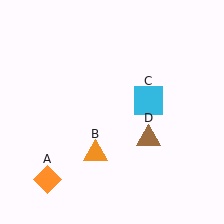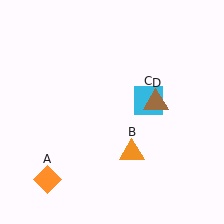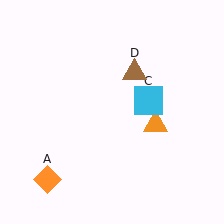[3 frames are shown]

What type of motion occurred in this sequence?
The orange triangle (object B), brown triangle (object D) rotated counterclockwise around the center of the scene.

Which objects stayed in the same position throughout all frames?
Orange diamond (object A) and cyan square (object C) remained stationary.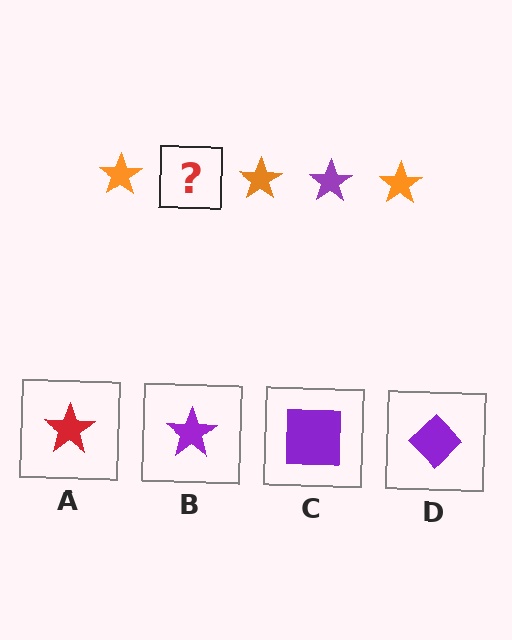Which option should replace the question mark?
Option B.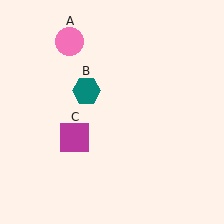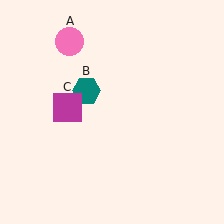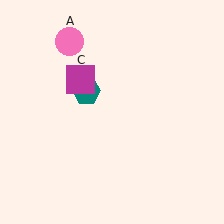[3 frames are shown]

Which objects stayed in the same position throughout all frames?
Pink circle (object A) and teal hexagon (object B) remained stationary.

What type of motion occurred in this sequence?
The magenta square (object C) rotated clockwise around the center of the scene.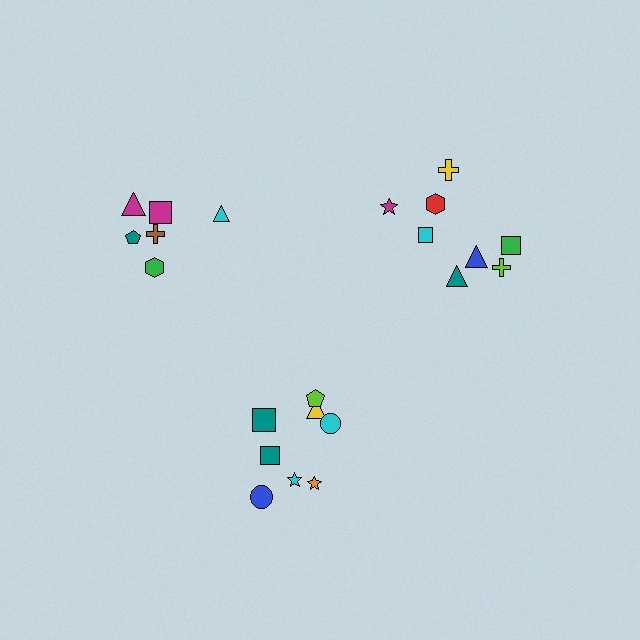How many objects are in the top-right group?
There are 8 objects.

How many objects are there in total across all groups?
There are 22 objects.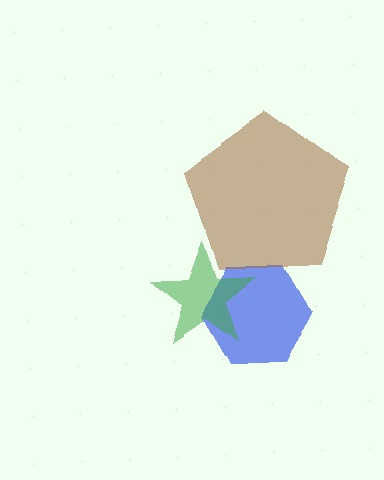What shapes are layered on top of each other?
The layered shapes are: a blue hexagon, a brown pentagon, a green star.